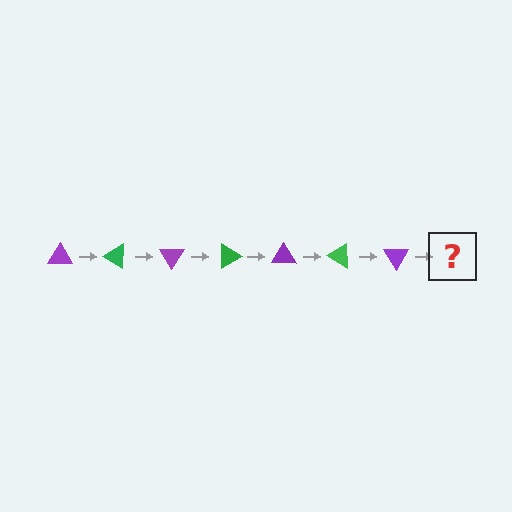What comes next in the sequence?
The next element should be a green triangle, rotated 210 degrees from the start.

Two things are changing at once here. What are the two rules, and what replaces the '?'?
The two rules are that it rotates 30 degrees each step and the color cycles through purple and green. The '?' should be a green triangle, rotated 210 degrees from the start.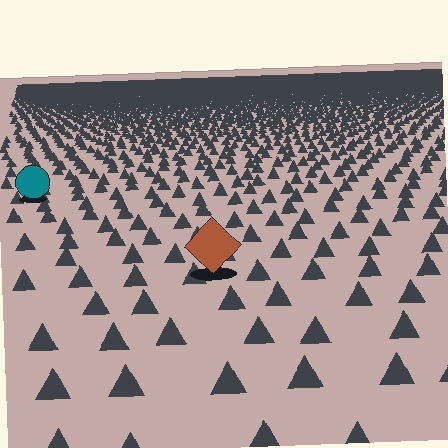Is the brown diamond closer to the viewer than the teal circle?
Yes. The brown diamond is closer — you can tell from the texture gradient: the ground texture is coarser near it.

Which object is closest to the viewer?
The brown diamond is closest. The texture marks near it are larger and more spread out.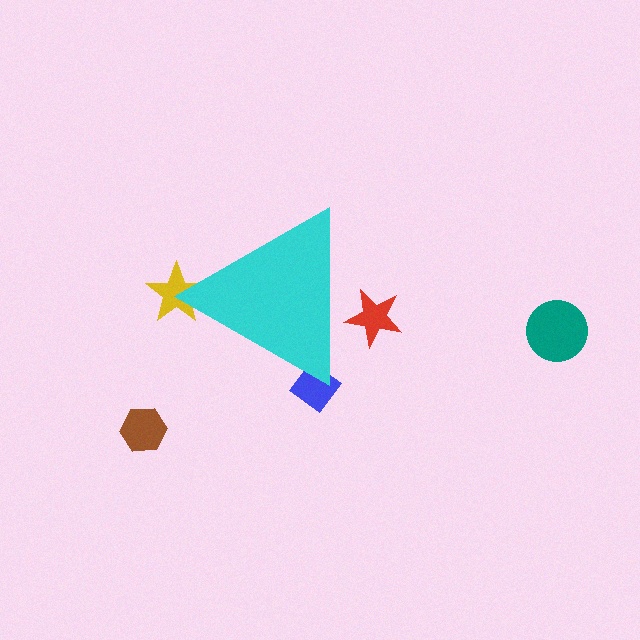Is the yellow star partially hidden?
Yes, the yellow star is partially hidden behind the cyan triangle.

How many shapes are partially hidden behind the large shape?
3 shapes are partially hidden.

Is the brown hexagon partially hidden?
No, the brown hexagon is fully visible.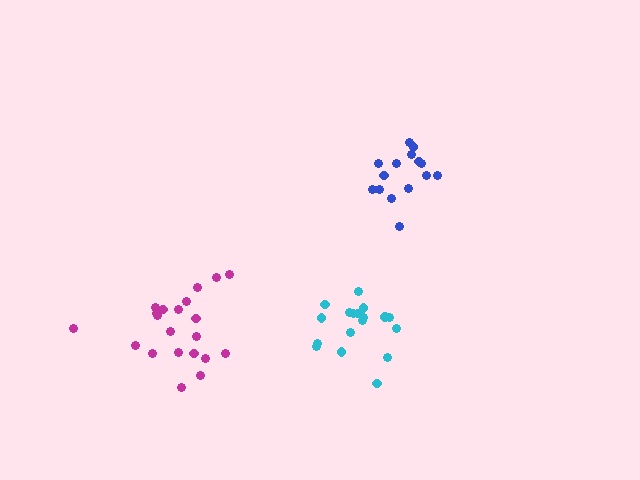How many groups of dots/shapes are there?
There are 3 groups.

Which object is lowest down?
The cyan cluster is bottommost.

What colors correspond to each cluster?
The clusters are colored: magenta, blue, cyan.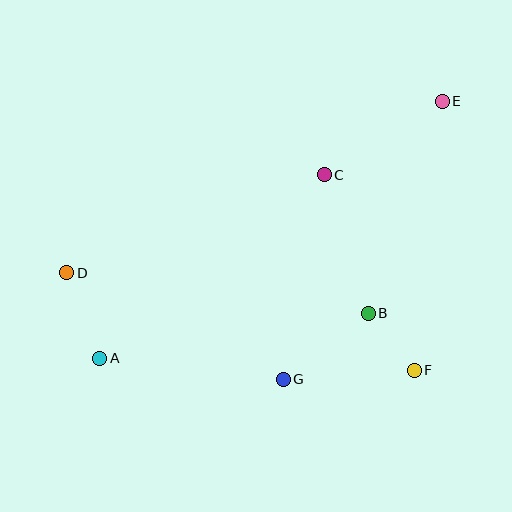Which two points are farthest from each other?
Points A and E are farthest from each other.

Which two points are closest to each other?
Points B and F are closest to each other.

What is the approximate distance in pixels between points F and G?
The distance between F and G is approximately 131 pixels.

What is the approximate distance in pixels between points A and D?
The distance between A and D is approximately 92 pixels.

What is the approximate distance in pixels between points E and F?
The distance between E and F is approximately 270 pixels.